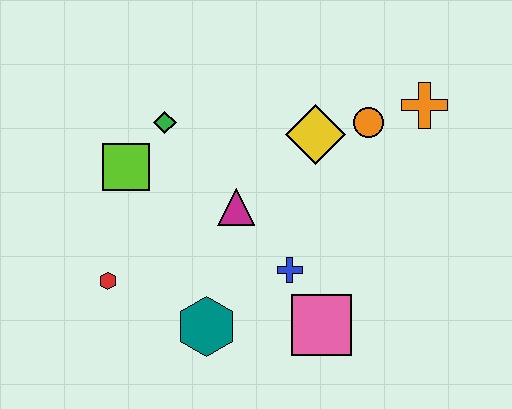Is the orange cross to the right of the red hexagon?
Yes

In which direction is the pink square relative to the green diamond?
The pink square is below the green diamond.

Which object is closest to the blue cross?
The pink square is closest to the blue cross.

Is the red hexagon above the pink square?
Yes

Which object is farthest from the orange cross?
The red hexagon is farthest from the orange cross.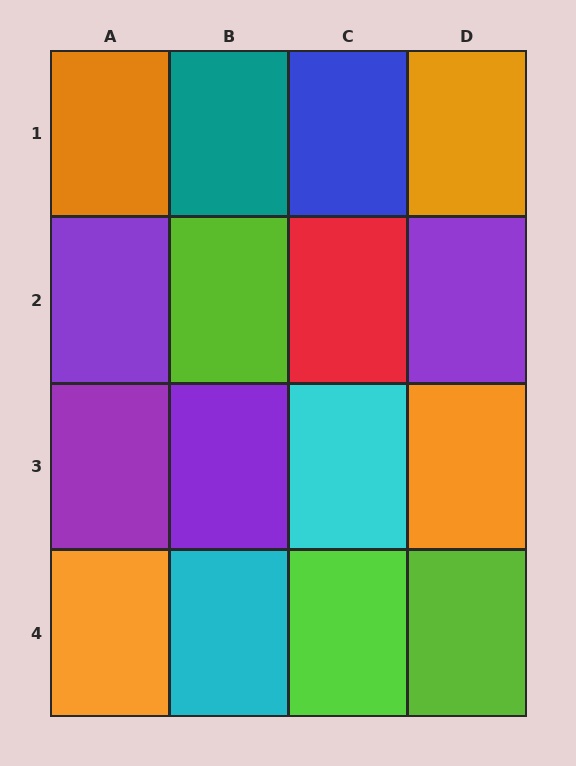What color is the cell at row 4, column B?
Cyan.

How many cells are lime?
3 cells are lime.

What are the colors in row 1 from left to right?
Orange, teal, blue, orange.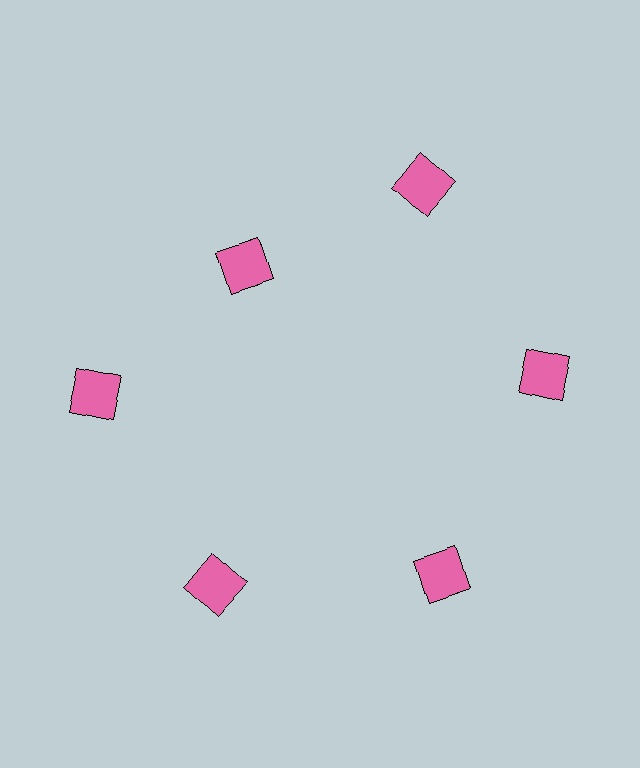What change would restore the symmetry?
The symmetry would be restored by moving it outward, back onto the ring so that all 6 squares sit at equal angles and equal distance from the center.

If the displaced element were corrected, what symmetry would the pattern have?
It would have 6-fold rotational symmetry — the pattern would map onto itself every 60 degrees.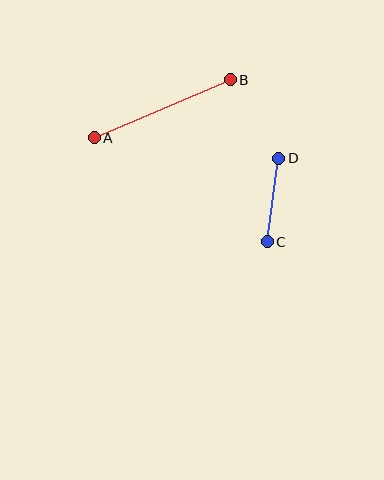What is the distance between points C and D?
The distance is approximately 84 pixels.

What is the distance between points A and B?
The distance is approximately 148 pixels.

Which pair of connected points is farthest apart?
Points A and B are farthest apart.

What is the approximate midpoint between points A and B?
The midpoint is at approximately (162, 109) pixels.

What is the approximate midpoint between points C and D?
The midpoint is at approximately (273, 200) pixels.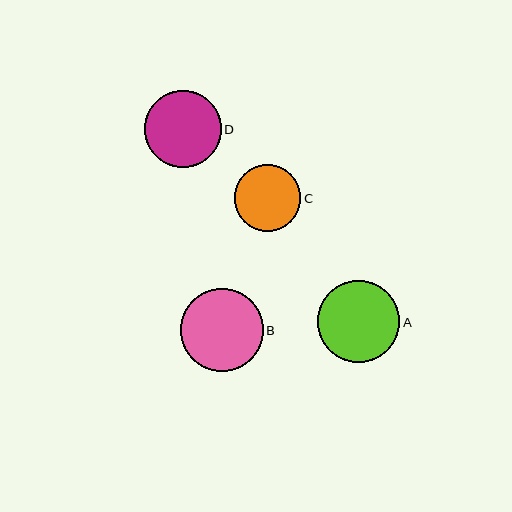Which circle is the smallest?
Circle C is the smallest with a size of approximately 66 pixels.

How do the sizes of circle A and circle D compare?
Circle A and circle D are approximately the same size.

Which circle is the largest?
Circle B is the largest with a size of approximately 83 pixels.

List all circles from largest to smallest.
From largest to smallest: B, A, D, C.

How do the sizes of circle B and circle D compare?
Circle B and circle D are approximately the same size.